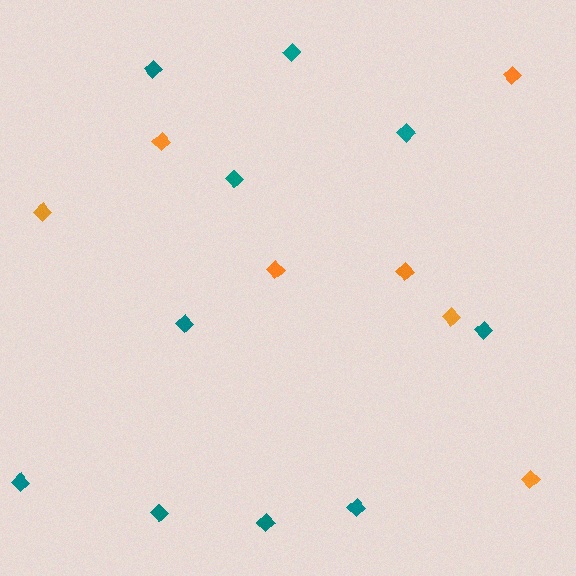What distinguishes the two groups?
There are 2 groups: one group of teal diamonds (10) and one group of orange diamonds (7).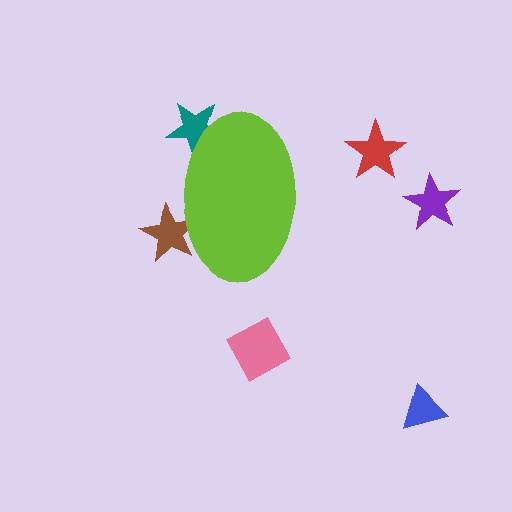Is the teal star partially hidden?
Yes, the teal star is partially hidden behind the lime ellipse.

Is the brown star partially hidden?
Yes, the brown star is partially hidden behind the lime ellipse.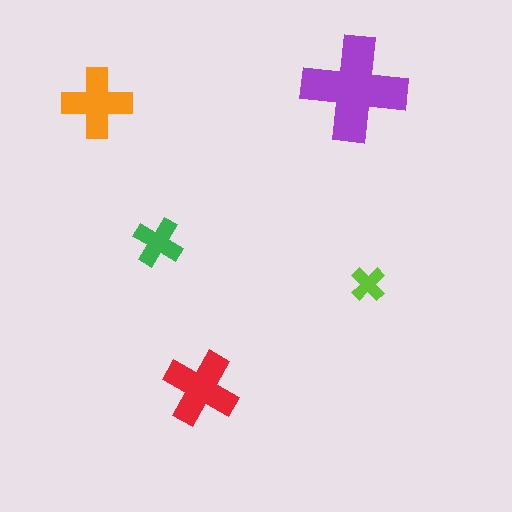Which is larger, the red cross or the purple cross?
The purple one.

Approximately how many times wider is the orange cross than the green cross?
About 1.5 times wider.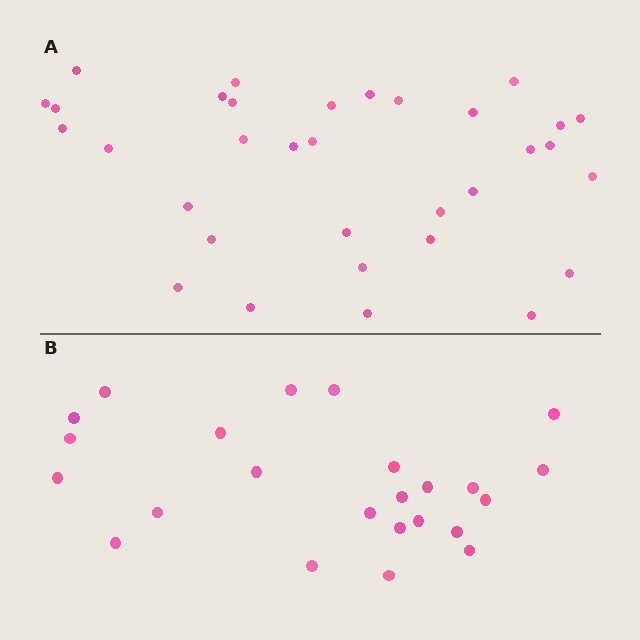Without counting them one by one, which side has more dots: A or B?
Region A (the top region) has more dots.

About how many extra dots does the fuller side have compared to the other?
Region A has roughly 8 or so more dots than region B.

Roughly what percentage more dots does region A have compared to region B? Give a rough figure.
About 40% more.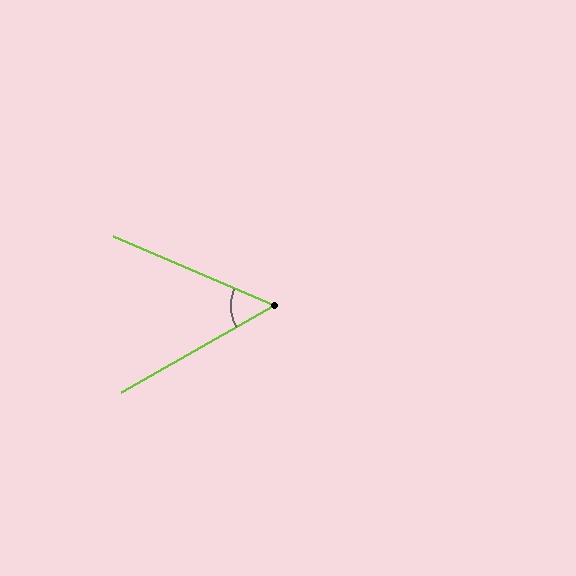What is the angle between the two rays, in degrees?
Approximately 53 degrees.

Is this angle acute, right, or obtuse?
It is acute.